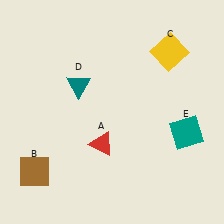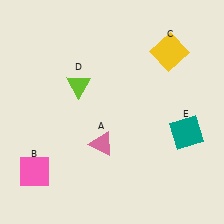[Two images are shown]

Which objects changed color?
A changed from red to pink. B changed from brown to pink. D changed from teal to lime.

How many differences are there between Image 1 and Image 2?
There are 3 differences between the two images.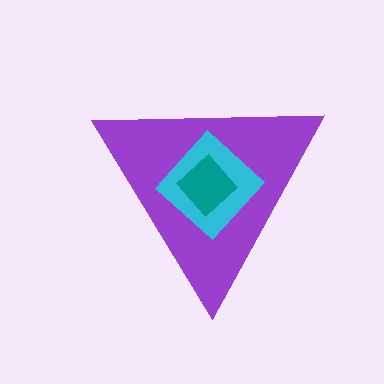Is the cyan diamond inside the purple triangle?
Yes.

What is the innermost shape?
The teal diamond.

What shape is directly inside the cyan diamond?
The teal diamond.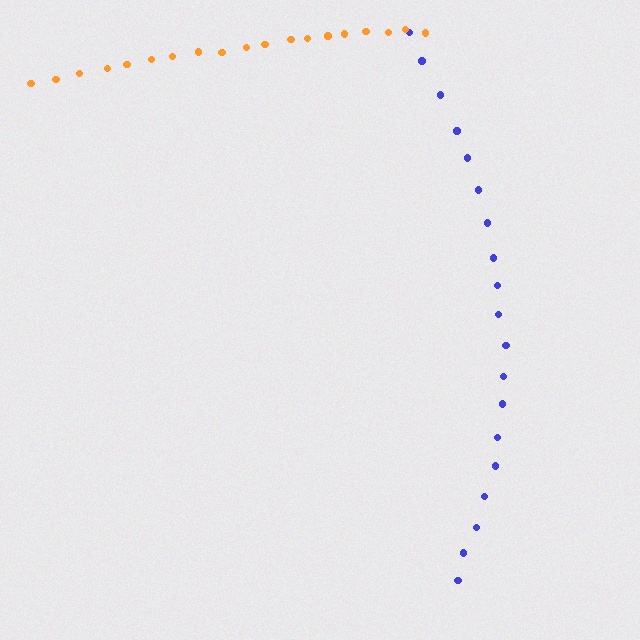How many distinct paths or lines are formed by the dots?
There are 2 distinct paths.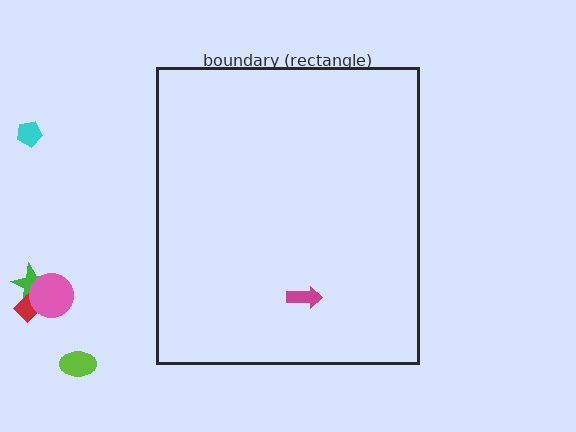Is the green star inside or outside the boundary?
Outside.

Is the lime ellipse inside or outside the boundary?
Outside.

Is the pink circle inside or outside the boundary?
Outside.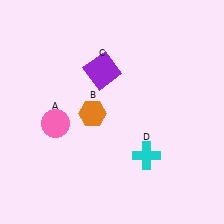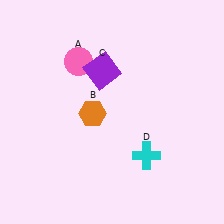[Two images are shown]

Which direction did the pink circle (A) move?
The pink circle (A) moved up.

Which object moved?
The pink circle (A) moved up.